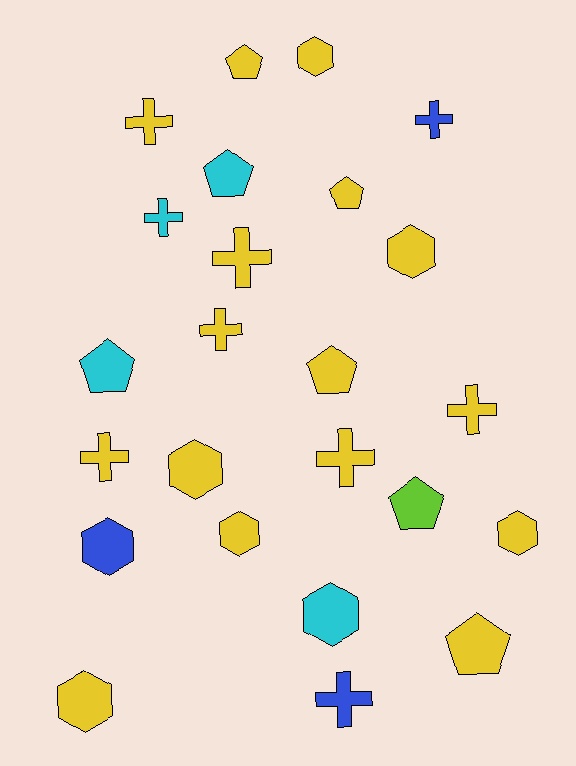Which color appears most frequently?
Yellow, with 16 objects.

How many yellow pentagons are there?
There are 4 yellow pentagons.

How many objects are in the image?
There are 24 objects.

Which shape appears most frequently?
Cross, with 9 objects.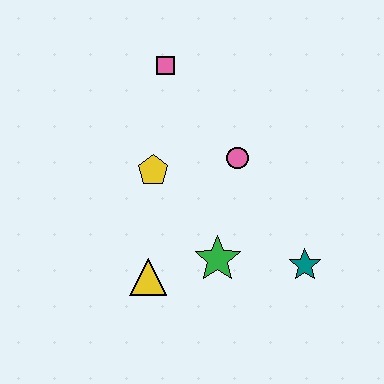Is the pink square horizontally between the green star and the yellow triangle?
Yes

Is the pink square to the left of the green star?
Yes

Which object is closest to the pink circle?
The yellow pentagon is closest to the pink circle.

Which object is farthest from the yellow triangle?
The pink square is farthest from the yellow triangle.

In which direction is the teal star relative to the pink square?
The teal star is below the pink square.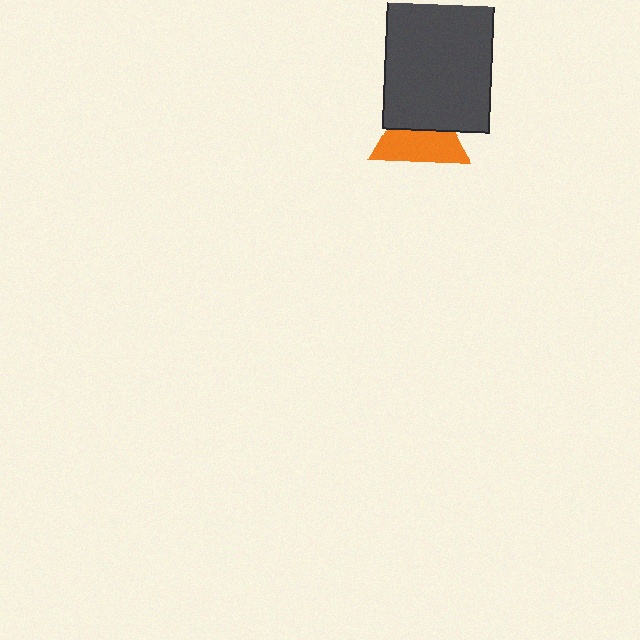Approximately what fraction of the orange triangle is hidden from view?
Roughly 44% of the orange triangle is hidden behind the dark gray rectangle.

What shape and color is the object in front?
The object in front is a dark gray rectangle.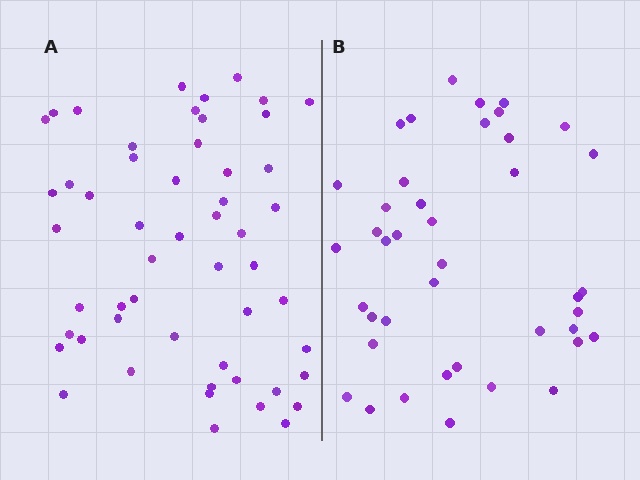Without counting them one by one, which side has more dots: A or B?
Region A (the left region) has more dots.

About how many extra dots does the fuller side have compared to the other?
Region A has roughly 12 or so more dots than region B.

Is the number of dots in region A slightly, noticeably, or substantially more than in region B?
Region A has noticeably more, but not dramatically so. The ratio is roughly 1.3 to 1.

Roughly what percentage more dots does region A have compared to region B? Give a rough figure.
About 30% more.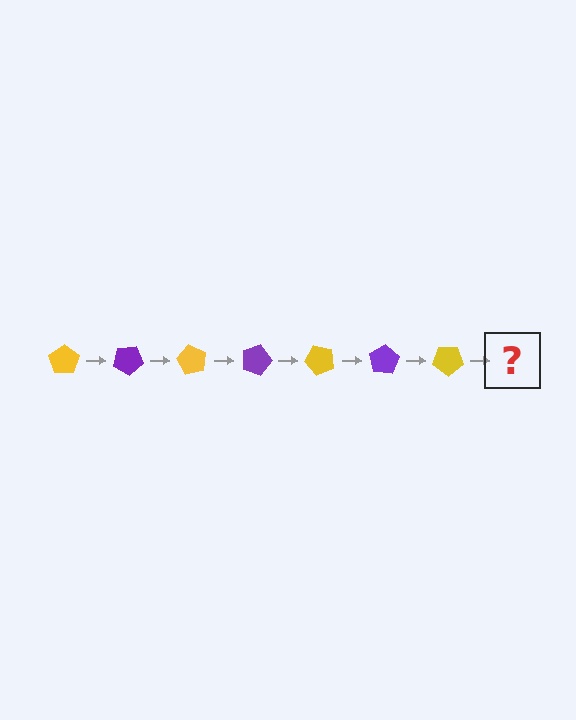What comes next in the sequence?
The next element should be a purple pentagon, rotated 210 degrees from the start.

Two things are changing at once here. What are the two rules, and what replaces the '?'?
The two rules are that it rotates 30 degrees each step and the color cycles through yellow and purple. The '?' should be a purple pentagon, rotated 210 degrees from the start.